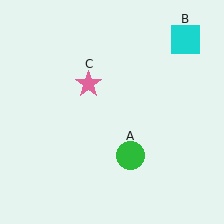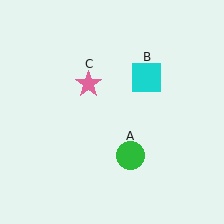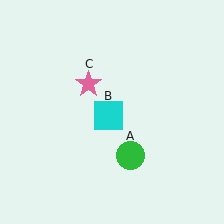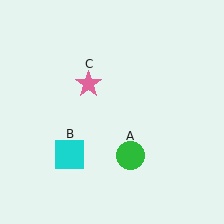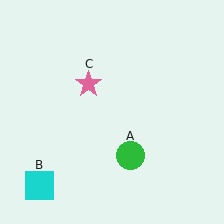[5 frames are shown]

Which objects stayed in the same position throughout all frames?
Green circle (object A) and pink star (object C) remained stationary.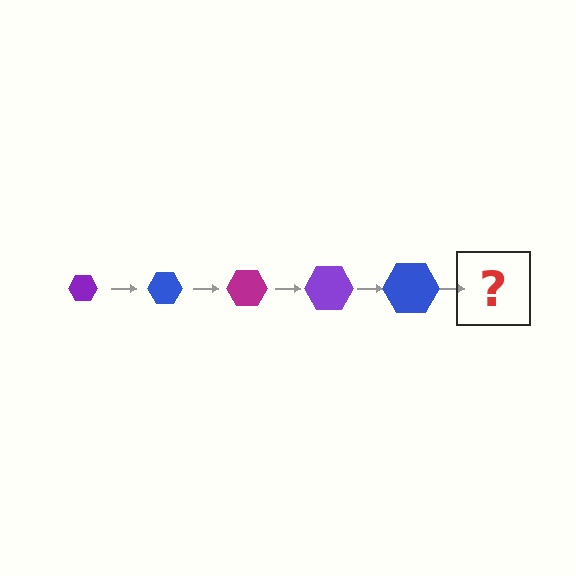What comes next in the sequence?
The next element should be a magenta hexagon, larger than the previous one.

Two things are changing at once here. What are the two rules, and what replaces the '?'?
The two rules are that the hexagon grows larger each step and the color cycles through purple, blue, and magenta. The '?' should be a magenta hexagon, larger than the previous one.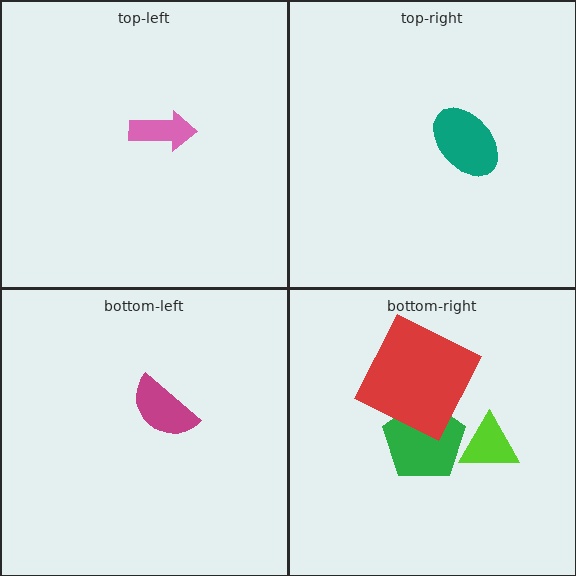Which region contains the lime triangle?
The bottom-right region.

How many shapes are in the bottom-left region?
1.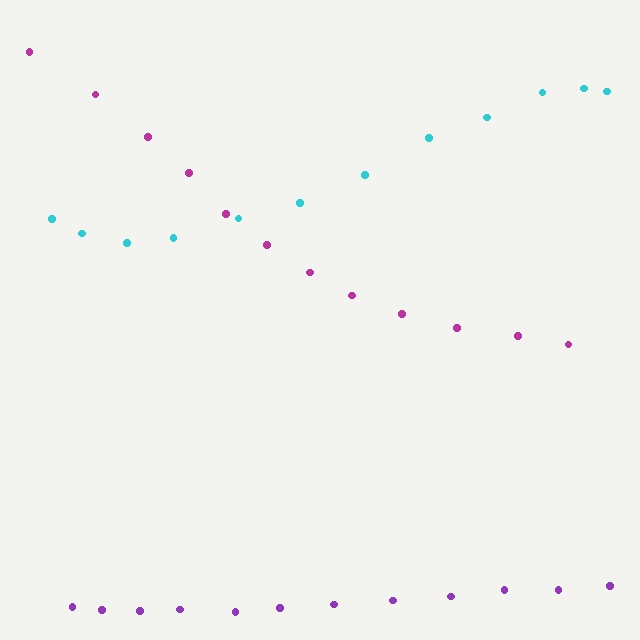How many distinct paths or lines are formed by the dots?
There are 3 distinct paths.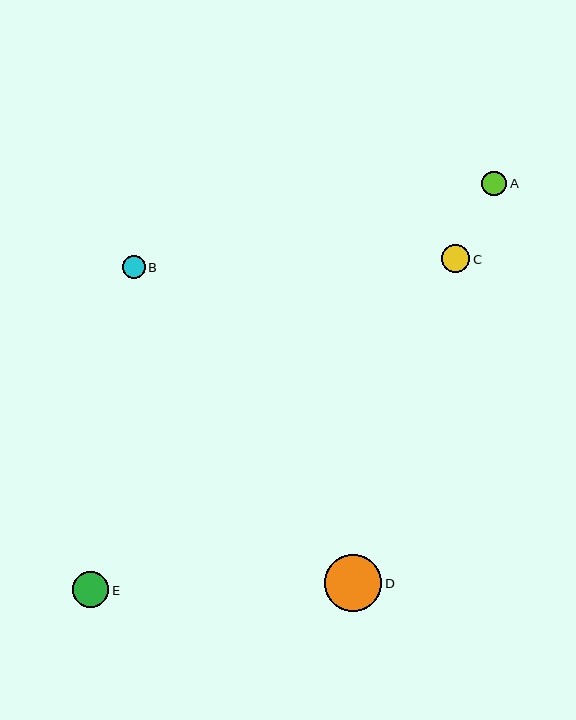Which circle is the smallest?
Circle B is the smallest with a size of approximately 23 pixels.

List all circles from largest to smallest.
From largest to smallest: D, E, C, A, B.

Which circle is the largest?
Circle D is the largest with a size of approximately 57 pixels.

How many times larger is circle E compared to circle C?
Circle E is approximately 1.3 times the size of circle C.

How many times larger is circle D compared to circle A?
Circle D is approximately 2.3 times the size of circle A.